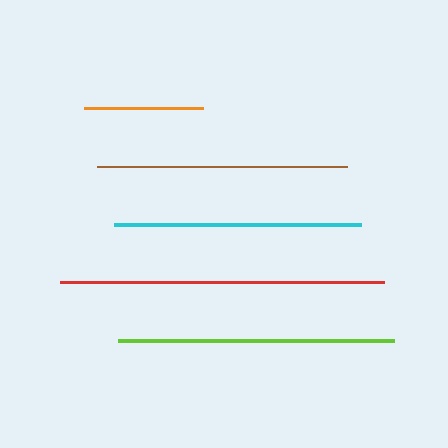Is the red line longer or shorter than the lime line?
The red line is longer than the lime line.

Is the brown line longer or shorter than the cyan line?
The brown line is longer than the cyan line.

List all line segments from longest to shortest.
From longest to shortest: red, lime, brown, cyan, orange.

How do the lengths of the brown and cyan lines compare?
The brown and cyan lines are approximately the same length.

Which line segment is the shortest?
The orange line is the shortest at approximately 119 pixels.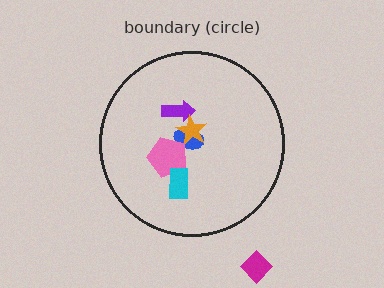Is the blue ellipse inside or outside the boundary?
Inside.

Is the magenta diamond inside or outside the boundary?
Outside.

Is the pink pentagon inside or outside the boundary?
Inside.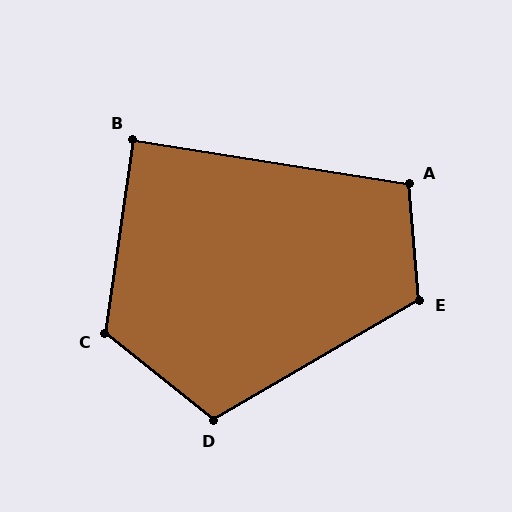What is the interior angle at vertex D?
Approximately 111 degrees (obtuse).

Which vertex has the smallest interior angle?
B, at approximately 89 degrees.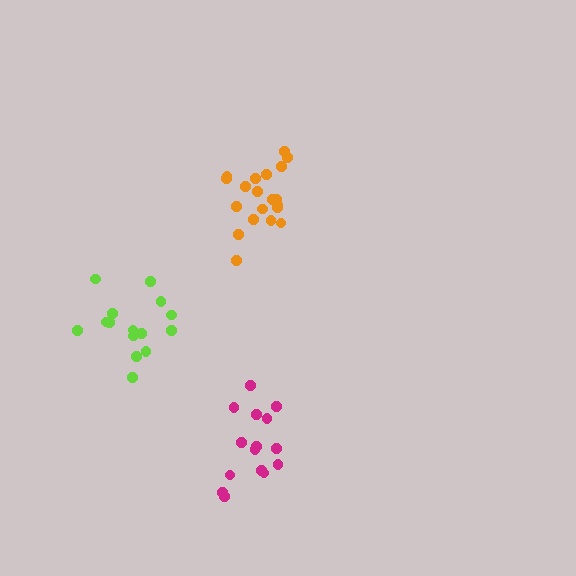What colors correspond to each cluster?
The clusters are colored: lime, magenta, orange.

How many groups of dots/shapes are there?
There are 3 groups.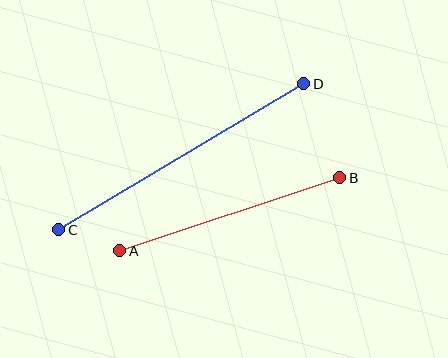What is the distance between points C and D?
The distance is approximately 285 pixels.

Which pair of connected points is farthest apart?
Points C and D are farthest apart.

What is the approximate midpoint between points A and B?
The midpoint is at approximately (230, 214) pixels.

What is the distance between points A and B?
The distance is approximately 231 pixels.